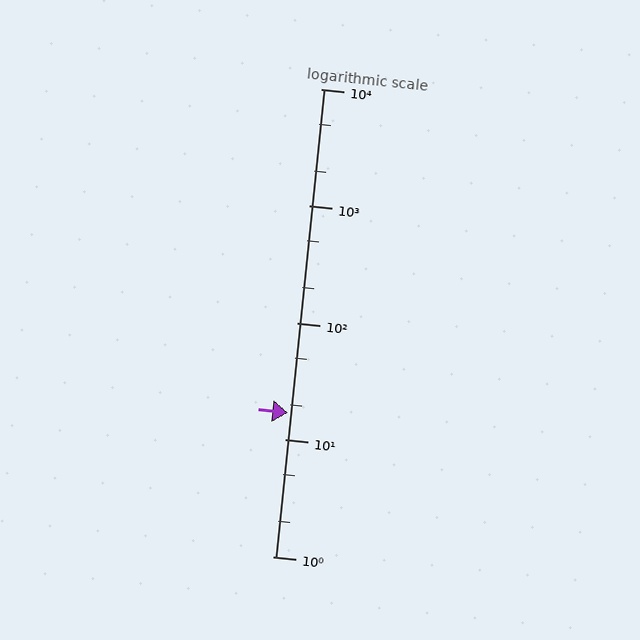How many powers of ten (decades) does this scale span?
The scale spans 4 decades, from 1 to 10000.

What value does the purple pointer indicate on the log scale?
The pointer indicates approximately 17.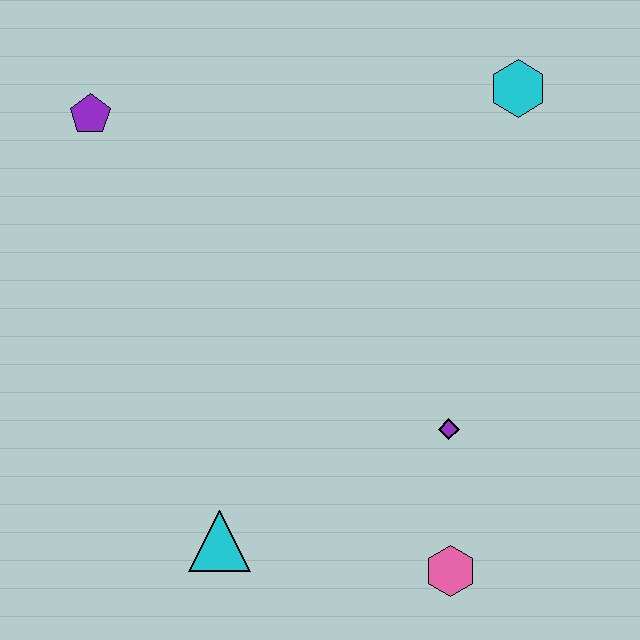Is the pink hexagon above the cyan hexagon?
No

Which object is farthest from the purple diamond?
The purple pentagon is farthest from the purple diamond.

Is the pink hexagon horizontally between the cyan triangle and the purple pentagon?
No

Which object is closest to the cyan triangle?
The pink hexagon is closest to the cyan triangle.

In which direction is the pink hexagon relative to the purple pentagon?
The pink hexagon is below the purple pentagon.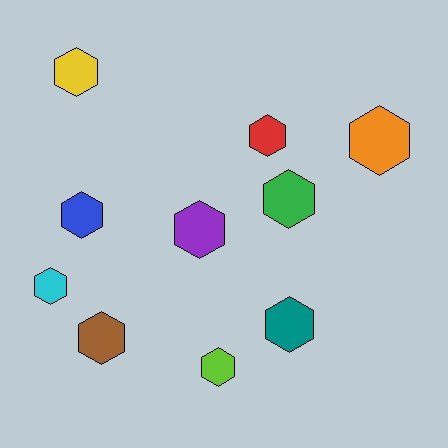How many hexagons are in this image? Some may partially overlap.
There are 10 hexagons.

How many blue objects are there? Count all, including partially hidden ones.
There is 1 blue object.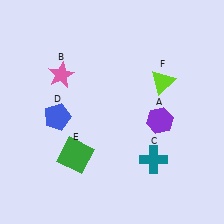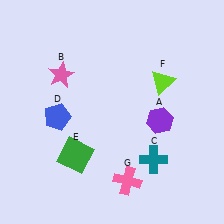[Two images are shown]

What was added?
A pink cross (G) was added in Image 2.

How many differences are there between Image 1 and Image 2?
There is 1 difference between the two images.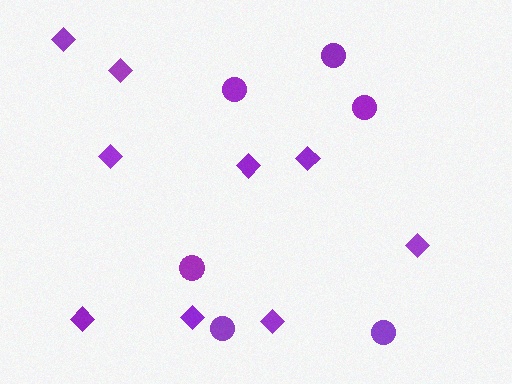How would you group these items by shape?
There are 2 groups: one group of circles (6) and one group of diamonds (9).